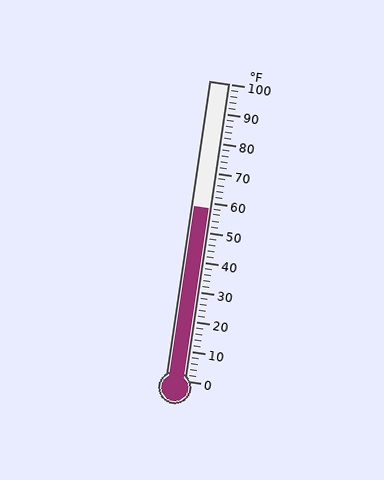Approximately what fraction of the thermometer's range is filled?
The thermometer is filled to approximately 60% of its range.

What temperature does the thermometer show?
The thermometer shows approximately 58°F.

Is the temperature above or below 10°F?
The temperature is above 10°F.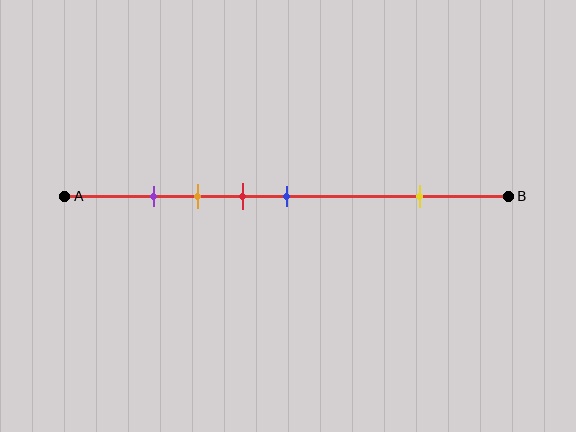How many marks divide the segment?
There are 5 marks dividing the segment.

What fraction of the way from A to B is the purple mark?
The purple mark is approximately 20% (0.2) of the way from A to B.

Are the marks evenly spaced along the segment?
No, the marks are not evenly spaced.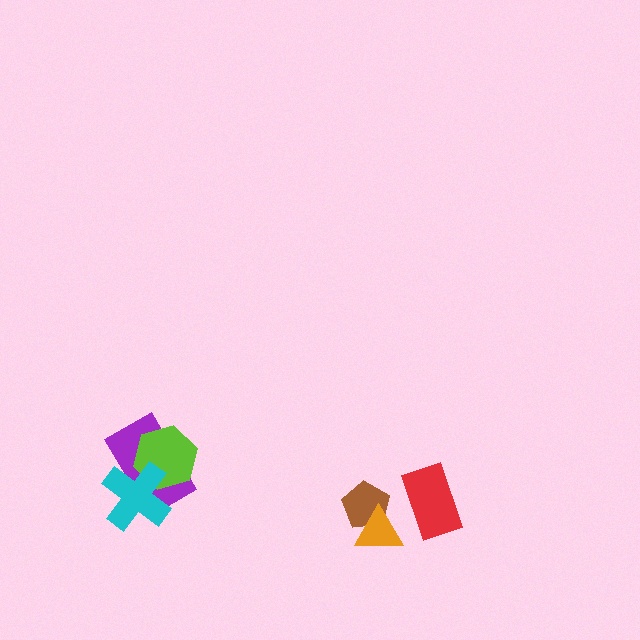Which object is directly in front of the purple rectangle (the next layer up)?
The lime hexagon is directly in front of the purple rectangle.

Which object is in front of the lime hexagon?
The cyan cross is in front of the lime hexagon.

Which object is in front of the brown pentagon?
The orange triangle is in front of the brown pentagon.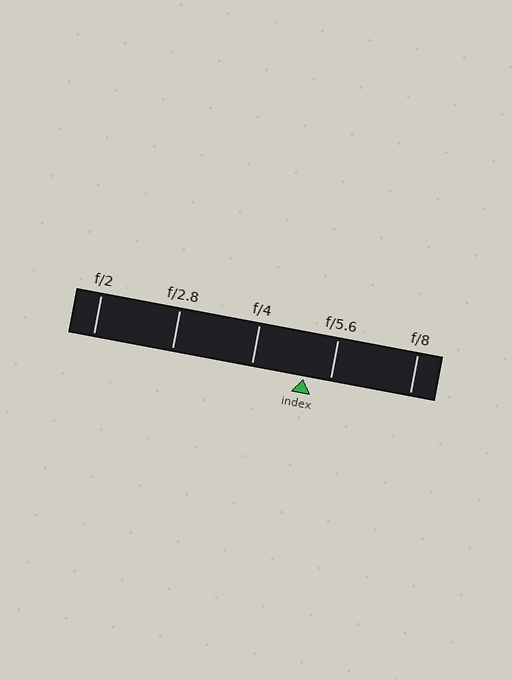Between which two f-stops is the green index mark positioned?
The index mark is between f/4 and f/5.6.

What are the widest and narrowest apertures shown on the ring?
The widest aperture shown is f/2 and the narrowest is f/8.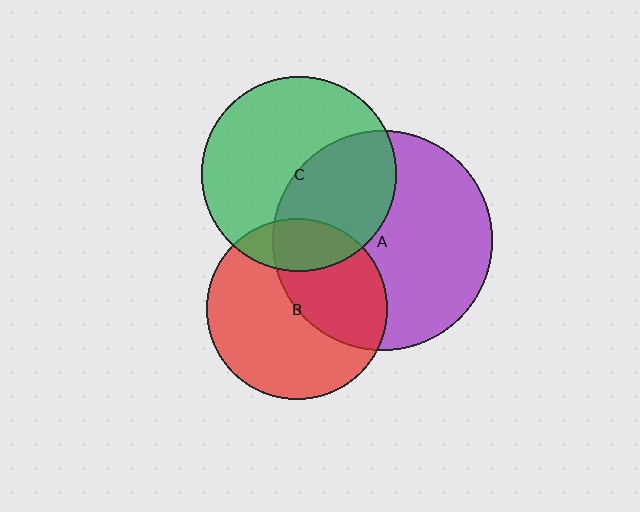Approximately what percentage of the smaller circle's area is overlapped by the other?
Approximately 20%.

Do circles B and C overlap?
Yes.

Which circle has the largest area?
Circle A (purple).